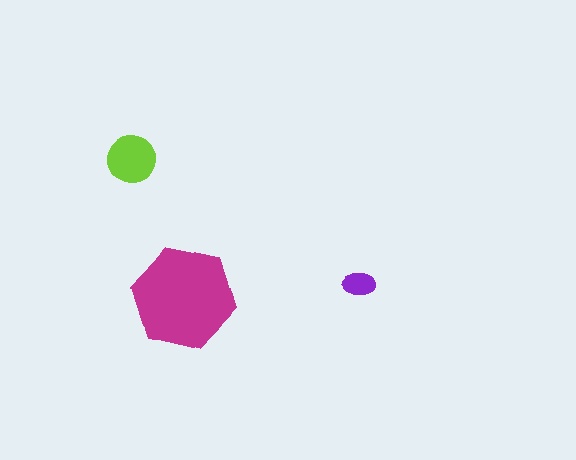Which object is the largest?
The magenta hexagon.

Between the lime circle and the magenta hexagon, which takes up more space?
The magenta hexagon.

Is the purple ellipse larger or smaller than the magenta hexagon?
Smaller.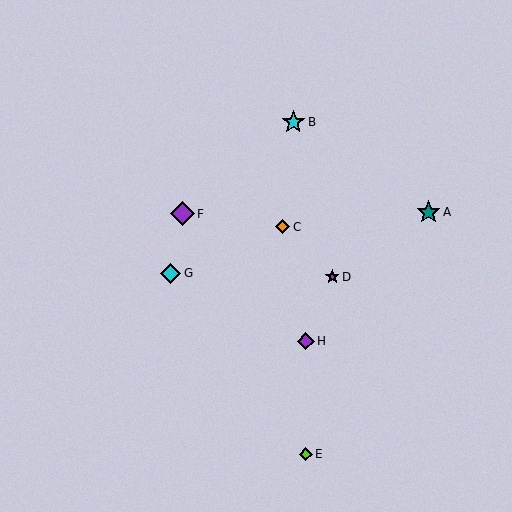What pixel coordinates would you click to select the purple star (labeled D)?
Click at (332, 277) to select the purple star D.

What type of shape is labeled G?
Shape G is a cyan diamond.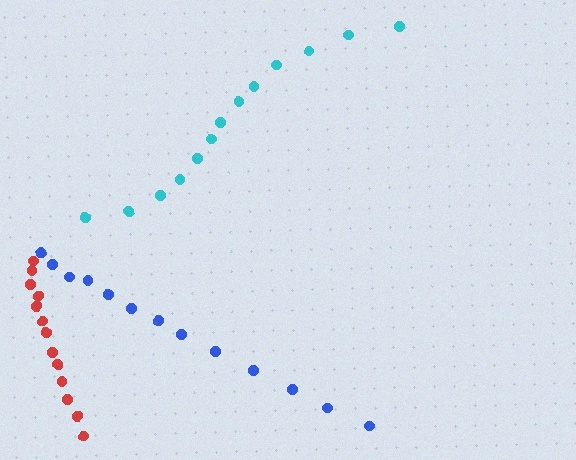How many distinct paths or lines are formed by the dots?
There are 3 distinct paths.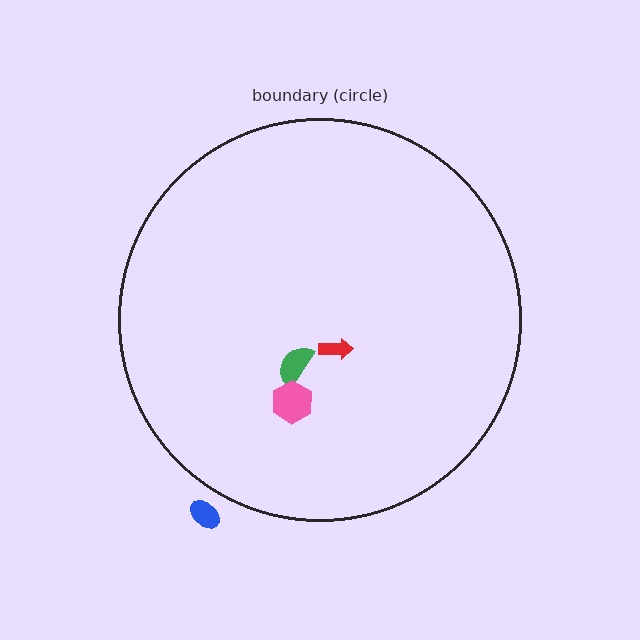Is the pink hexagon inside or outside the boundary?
Inside.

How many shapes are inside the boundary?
3 inside, 1 outside.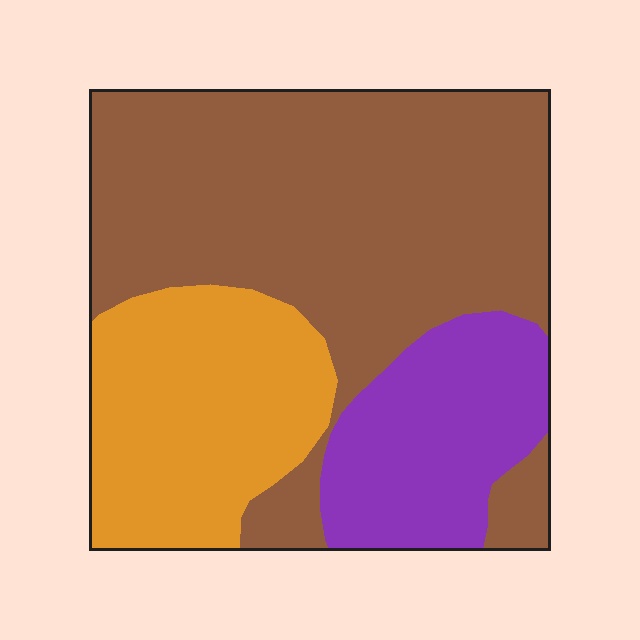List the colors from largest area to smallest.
From largest to smallest: brown, orange, purple.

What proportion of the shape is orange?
Orange takes up between a sixth and a third of the shape.